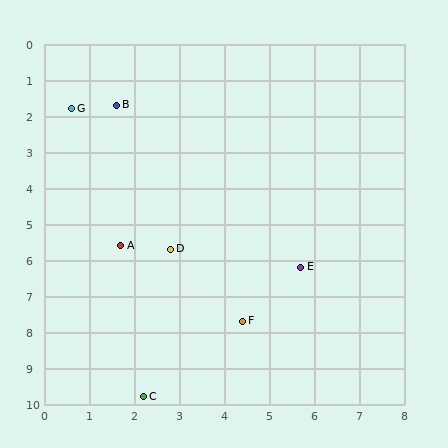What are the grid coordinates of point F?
Point F is at approximately (4.4, 7.7).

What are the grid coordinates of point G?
Point G is at approximately (0.6, 1.8).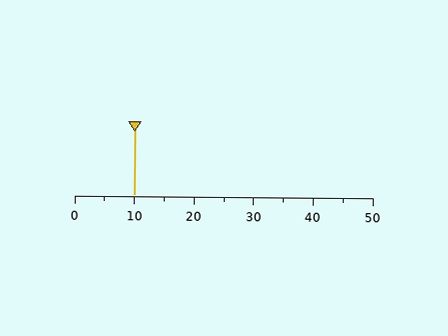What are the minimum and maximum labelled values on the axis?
The axis runs from 0 to 50.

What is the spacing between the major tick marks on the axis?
The major ticks are spaced 10 apart.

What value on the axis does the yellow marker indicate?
The marker indicates approximately 10.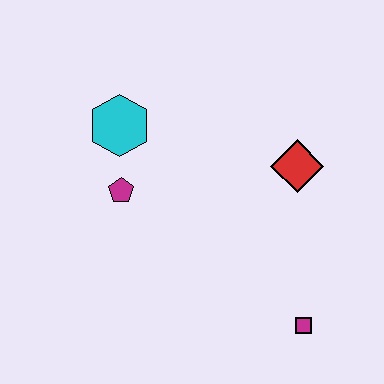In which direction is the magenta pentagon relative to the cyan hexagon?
The magenta pentagon is below the cyan hexagon.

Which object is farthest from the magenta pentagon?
The magenta square is farthest from the magenta pentagon.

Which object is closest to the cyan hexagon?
The magenta pentagon is closest to the cyan hexagon.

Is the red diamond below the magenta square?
No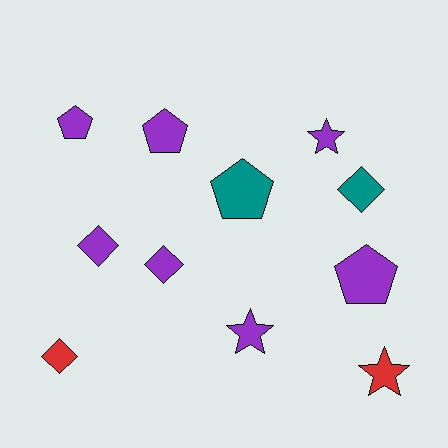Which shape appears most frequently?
Pentagon, with 4 objects.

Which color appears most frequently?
Purple, with 7 objects.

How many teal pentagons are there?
There is 1 teal pentagon.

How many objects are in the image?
There are 11 objects.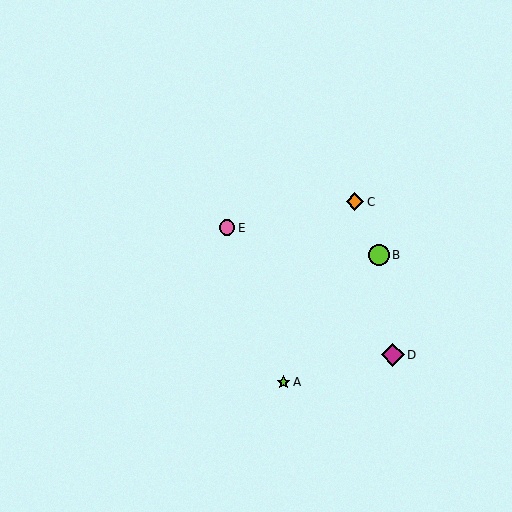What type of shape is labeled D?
Shape D is a magenta diamond.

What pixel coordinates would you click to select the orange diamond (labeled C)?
Click at (355, 202) to select the orange diamond C.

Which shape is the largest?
The magenta diamond (labeled D) is the largest.